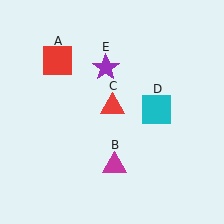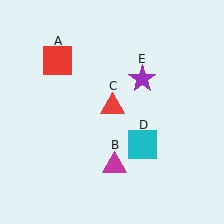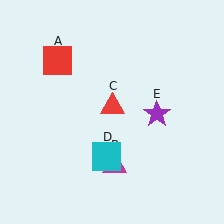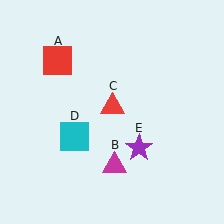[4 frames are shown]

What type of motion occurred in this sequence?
The cyan square (object D), purple star (object E) rotated clockwise around the center of the scene.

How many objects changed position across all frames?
2 objects changed position: cyan square (object D), purple star (object E).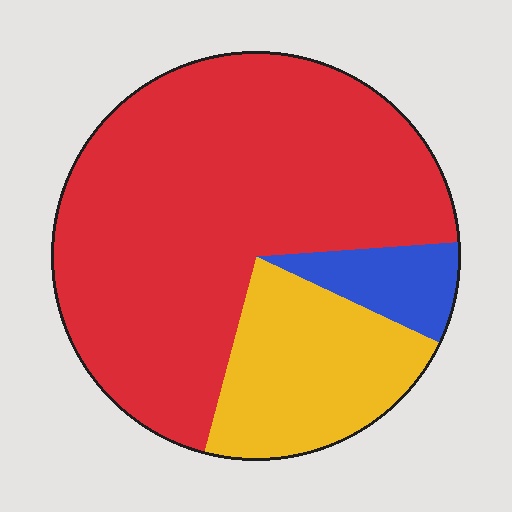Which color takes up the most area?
Red, at roughly 70%.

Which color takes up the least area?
Blue, at roughly 10%.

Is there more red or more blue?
Red.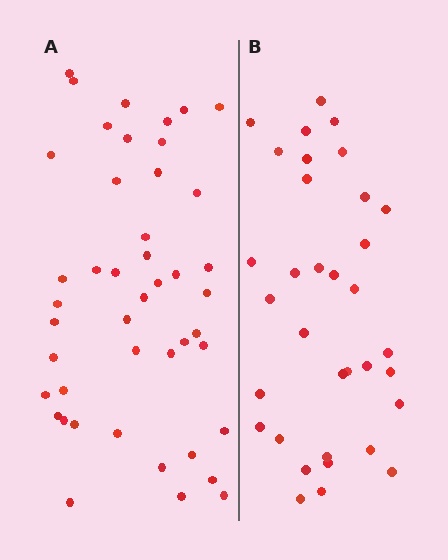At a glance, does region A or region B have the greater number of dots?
Region A (the left region) has more dots.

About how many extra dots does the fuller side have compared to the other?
Region A has roughly 12 or so more dots than region B.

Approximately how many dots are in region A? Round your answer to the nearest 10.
About 40 dots. (The exact count is 45, which rounds to 40.)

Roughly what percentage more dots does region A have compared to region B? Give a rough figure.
About 30% more.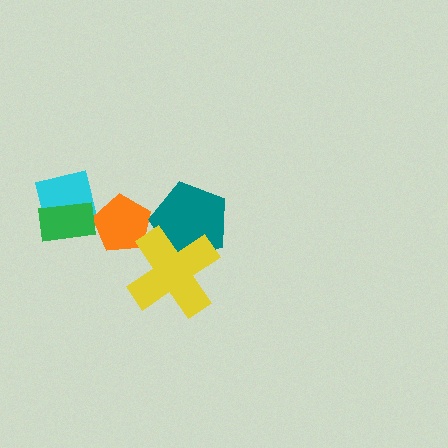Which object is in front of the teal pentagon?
The yellow cross is in front of the teal pentagon.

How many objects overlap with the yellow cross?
1 object overlaps with the yellow cross.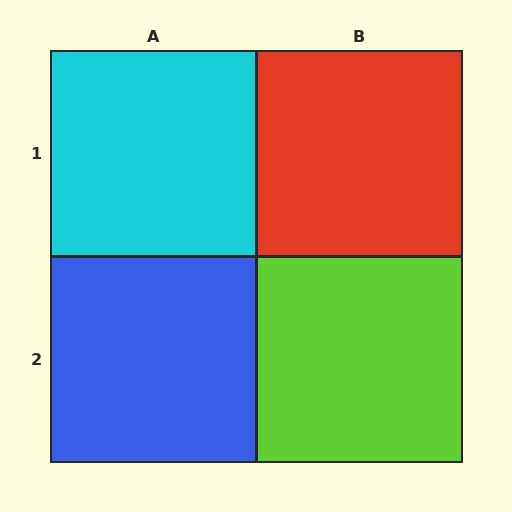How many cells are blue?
1 cell is blue.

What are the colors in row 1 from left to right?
Cyan, red.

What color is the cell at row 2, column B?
Lime.